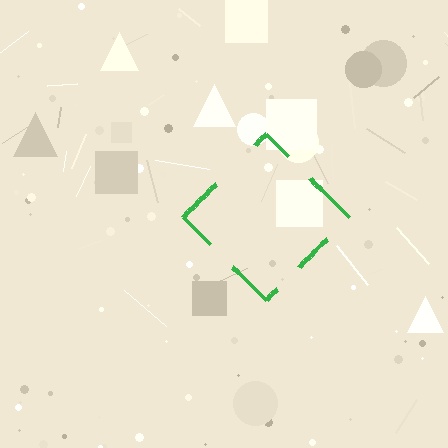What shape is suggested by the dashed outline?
The dashed outline suggests a diamond.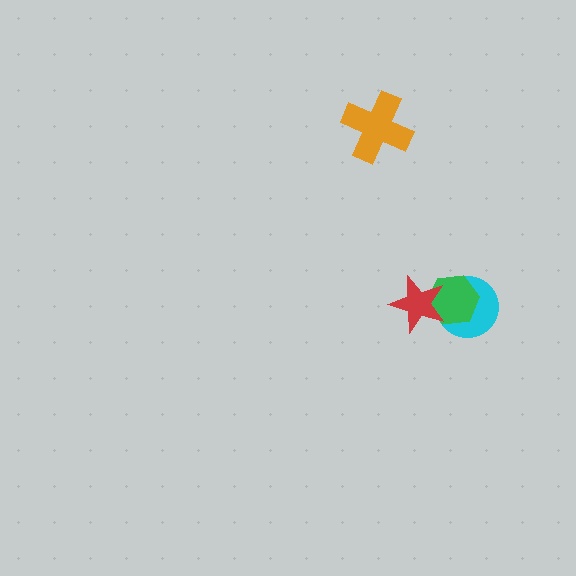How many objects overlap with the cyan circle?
2 objects overlap with the cyan circle.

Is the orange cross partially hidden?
No, no other shape covers it.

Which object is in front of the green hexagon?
The red star is in front of the green hexagon.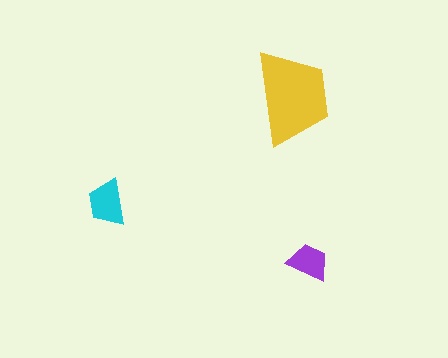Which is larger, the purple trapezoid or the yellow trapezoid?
The yellow one.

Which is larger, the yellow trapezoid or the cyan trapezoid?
The yellow one.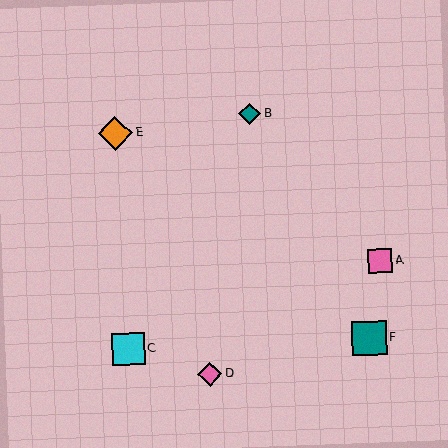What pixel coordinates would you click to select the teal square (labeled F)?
Click at (369, 338) to select the teal square F.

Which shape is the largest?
The teal square (labeled F) is the largest.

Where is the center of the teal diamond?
The center of the teal diamond is at (250, 114).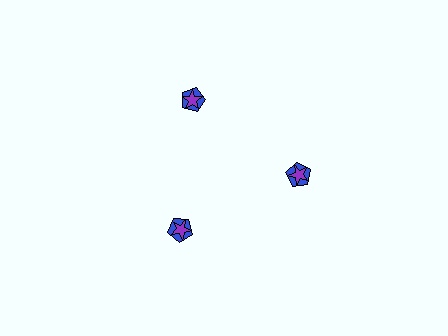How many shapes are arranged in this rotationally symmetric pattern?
There are 6 shapes, arranged in 3 groups of 2.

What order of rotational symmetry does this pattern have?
This pattern has 3-fold rotational symmetry.